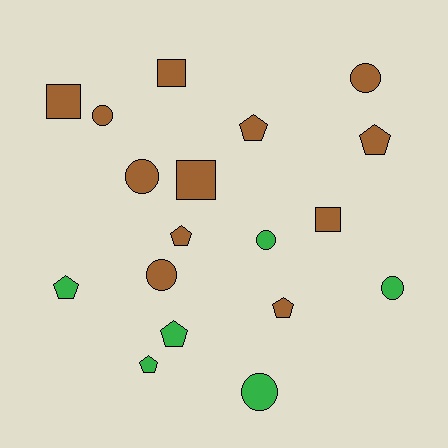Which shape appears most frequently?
Pentagon, with 7 objects.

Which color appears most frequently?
Brown, with 12 objects.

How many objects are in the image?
There are 18 objects.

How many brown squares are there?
There are 4 brown squares.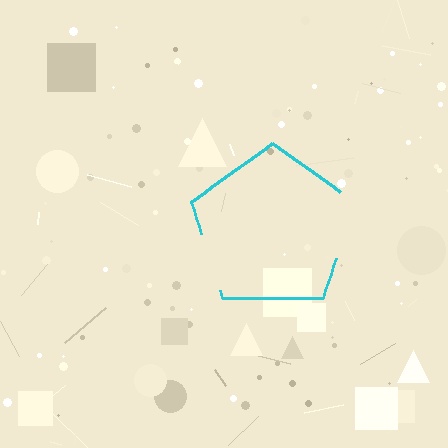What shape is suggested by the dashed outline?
The dashed outline suggests a pentagon.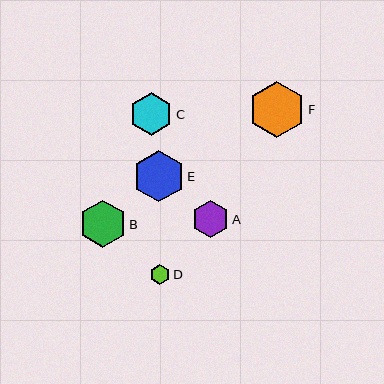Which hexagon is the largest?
Hexagon F is the largest with a size of approximately 56 pixels.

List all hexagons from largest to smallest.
From largest to smallest: F, E, B, C, A, D.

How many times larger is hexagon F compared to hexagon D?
Hexagon F is approximately 2.7 times the size of hexagon D.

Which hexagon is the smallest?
Hexagon D is the smallest with a size of approximately 21 pixels.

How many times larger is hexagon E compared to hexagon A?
Hexagon E is approximately 1.4 times the size of hexagon A.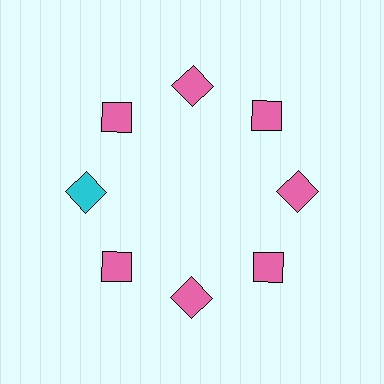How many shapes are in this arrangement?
There are 8 shapes arranged in a ring pattern.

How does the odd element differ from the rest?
It has a different color: cyan instead of pink.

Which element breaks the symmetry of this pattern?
The cyan square at roughly the 9 o'clock position breaks the symmetry. All other shapes are pink squares.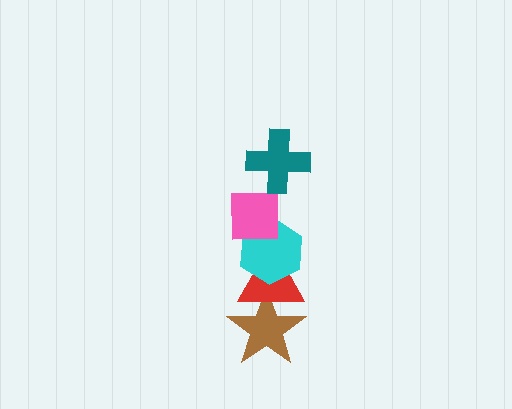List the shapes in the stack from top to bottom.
From top to bottom: the teal cross, the pink square, the cyan hexagon, the red triangle, the brown star.